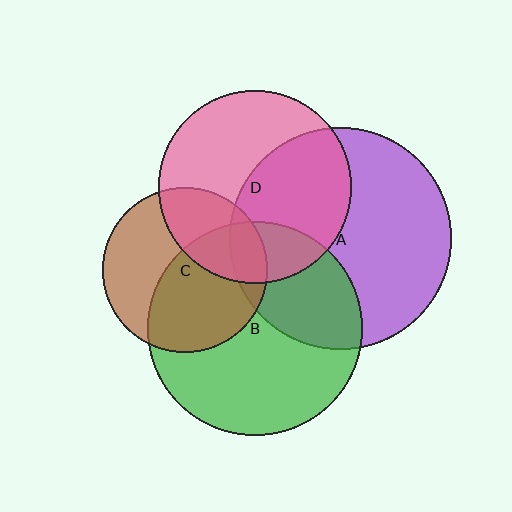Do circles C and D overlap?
Yes.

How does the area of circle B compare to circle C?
Approximately 1.7 times.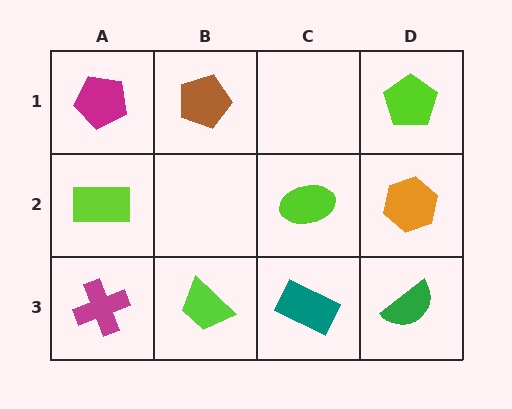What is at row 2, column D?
An orange hexagon.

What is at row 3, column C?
A teal rectangle.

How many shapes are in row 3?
4 shapes.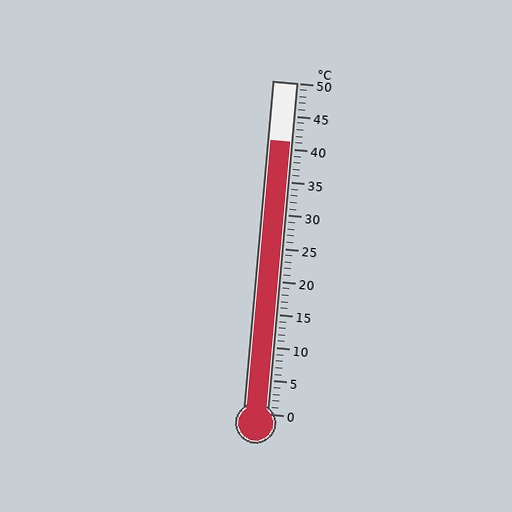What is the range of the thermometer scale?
The thermometer scale ranges from 0°C to 50°C.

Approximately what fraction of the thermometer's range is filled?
The thermometer is filled to approximately 80% of its range.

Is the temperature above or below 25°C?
The temperature is above 25°C.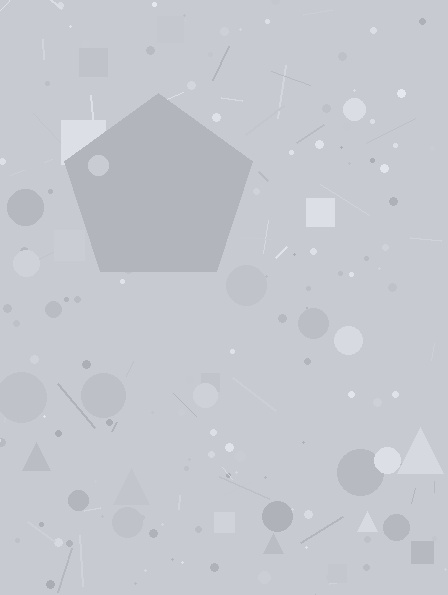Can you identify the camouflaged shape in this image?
The camouflaged shape is a pentagon.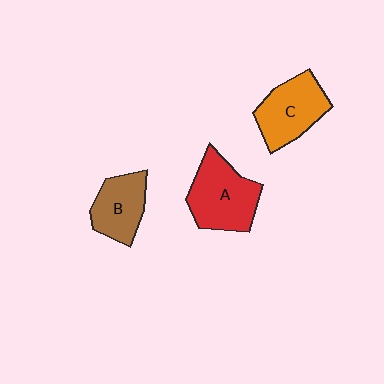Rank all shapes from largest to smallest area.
From largest to smallest: A (red), C (orange), B (brown).